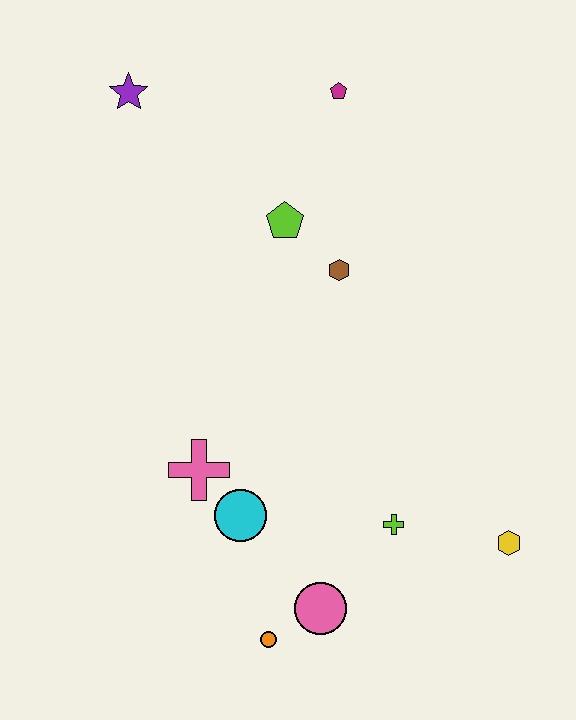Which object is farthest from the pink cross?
The magenta pentagon is farthest from the pink cross.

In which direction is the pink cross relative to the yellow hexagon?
The pink cross is to the left of the yellow hexagon.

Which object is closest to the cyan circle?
The pink cross is closest to the cyan circle.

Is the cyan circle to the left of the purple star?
No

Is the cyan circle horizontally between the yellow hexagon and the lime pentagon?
No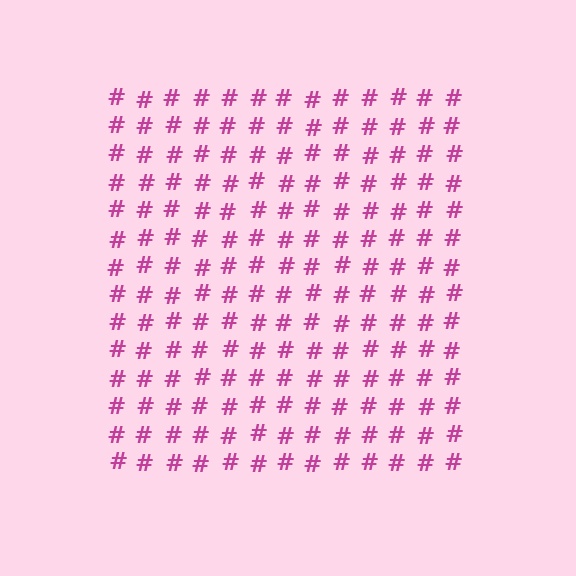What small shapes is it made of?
It is made of small hash symbols.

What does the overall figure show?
The overall figure shows a square.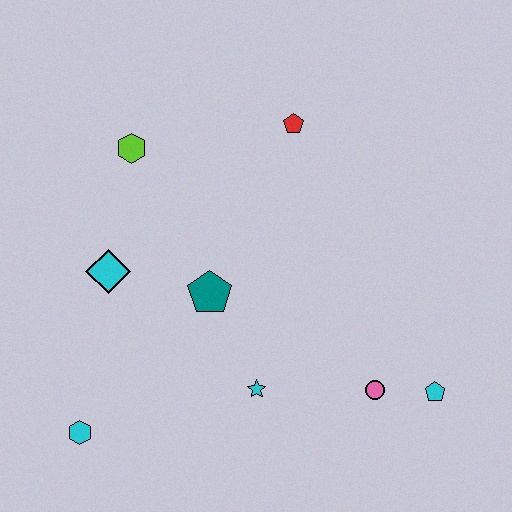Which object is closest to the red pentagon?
The lime hexagon is closest to the red pentagon.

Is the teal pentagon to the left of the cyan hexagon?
No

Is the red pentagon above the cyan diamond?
Yes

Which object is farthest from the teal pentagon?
The cyan pentagon is farthest from the teal pentagon.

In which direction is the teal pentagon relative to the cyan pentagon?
The teal pentagon is to the left of the cyan pentagon.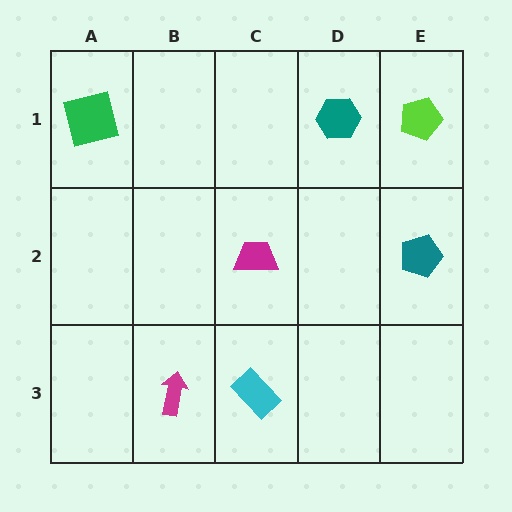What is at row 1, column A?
A green square.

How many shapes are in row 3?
2 shapes.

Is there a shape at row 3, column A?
No, that cell is empty.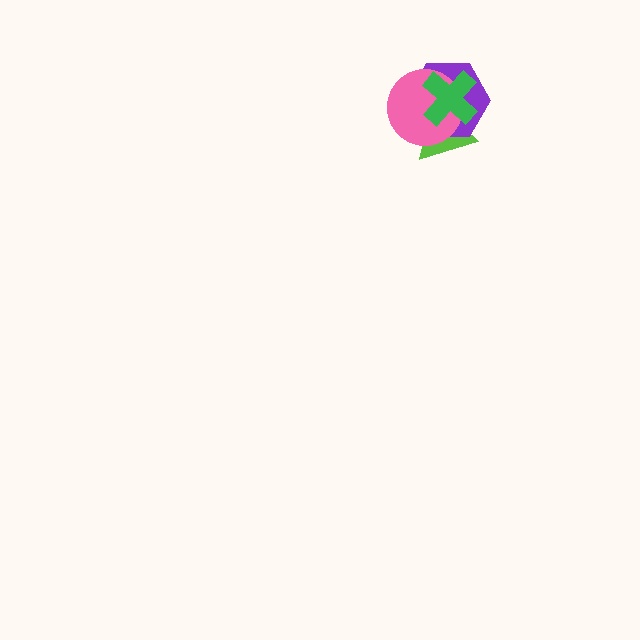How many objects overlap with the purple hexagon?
3 objects overlap with the purple hexagon.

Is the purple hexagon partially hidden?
Yes, it is partially covered by another shape.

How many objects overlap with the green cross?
3 objects overlap with the green cross.